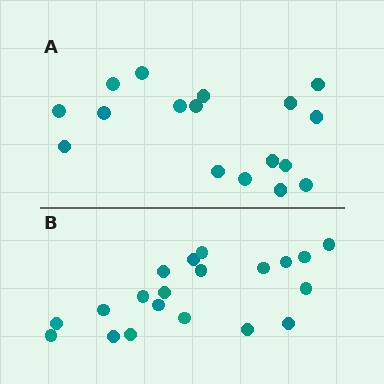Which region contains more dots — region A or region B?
Region B (the bottom region) has more dots.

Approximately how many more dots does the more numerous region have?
Region B has just a few more — roughly 2 or 3 more dots than region A.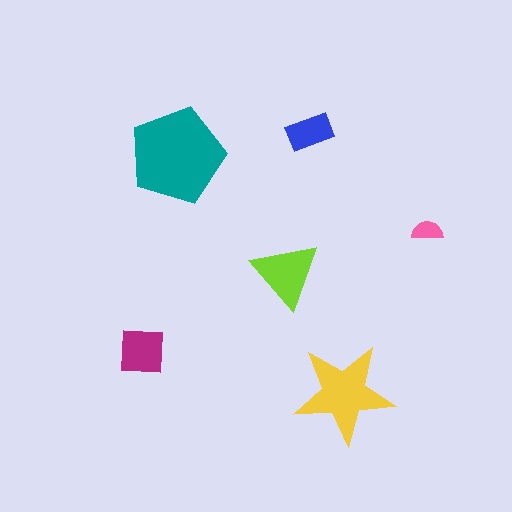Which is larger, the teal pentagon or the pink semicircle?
The teal pentagon.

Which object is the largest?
The teal pentagon.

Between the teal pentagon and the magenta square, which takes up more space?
The teal pentagon.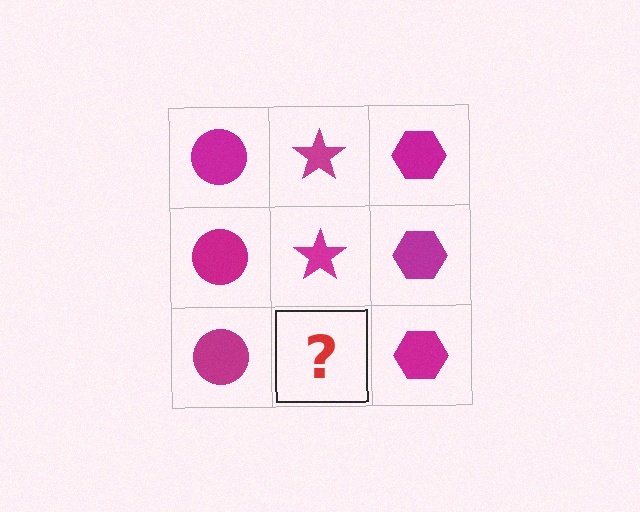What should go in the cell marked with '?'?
The missing cell should contain a magenta star.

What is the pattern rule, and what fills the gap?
The rule is that each column has a consistent shape. The gap should be filled with a magenta star.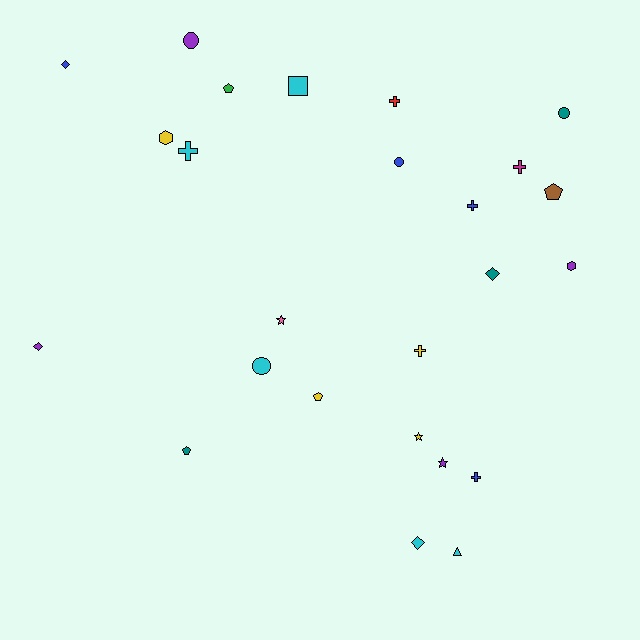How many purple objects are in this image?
There are 4 purple objects.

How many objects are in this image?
There are 25 objects.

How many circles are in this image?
There are 4 circles.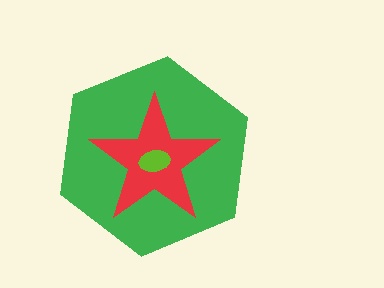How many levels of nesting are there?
3.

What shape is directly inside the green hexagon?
The red star.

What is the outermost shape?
The green hexagon.